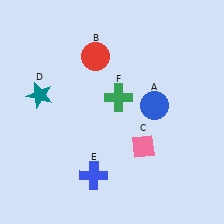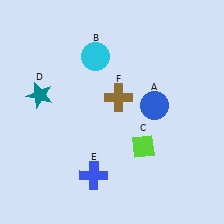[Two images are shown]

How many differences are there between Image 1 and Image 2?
There are 3 differences between the two images.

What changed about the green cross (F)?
In Image 1, F is green. In Image 2, it changed to brown.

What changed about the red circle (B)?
In Image 1, B is red. In Image 2, it changed to cyan.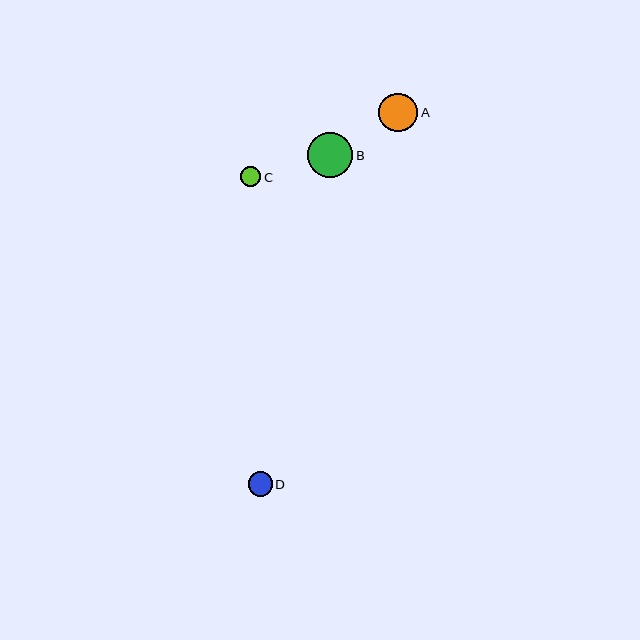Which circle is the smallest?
Circle C is the smallest with a size of approximately 20 pixels.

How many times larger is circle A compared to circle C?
Circle A is approximately 1.9 times the size of circle C.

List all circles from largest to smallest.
From largest to smallest: B, A, D, C.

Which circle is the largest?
Circle B is the largest with a size of approximately 45 pixels.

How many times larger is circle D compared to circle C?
Circle D is approximately 1.2 times the size of circle C.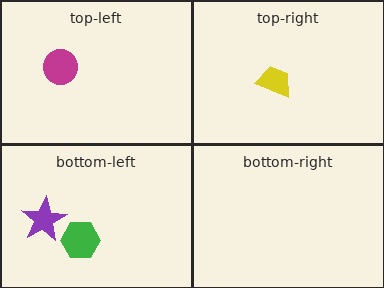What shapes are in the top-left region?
The magenta circle.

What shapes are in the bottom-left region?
The green hexagon, the purple star.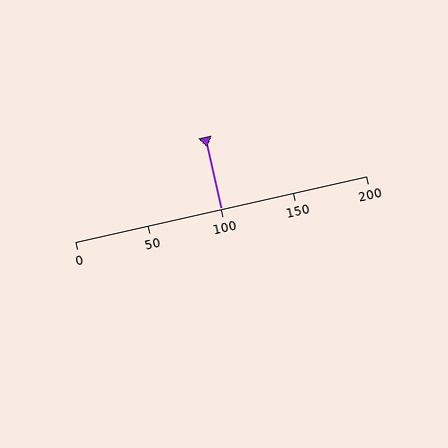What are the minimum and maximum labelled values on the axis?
The axis runs from 0 to 200.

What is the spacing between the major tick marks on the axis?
The major ticks are spaced 50 apart.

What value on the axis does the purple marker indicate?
The marker indicates approximately 100.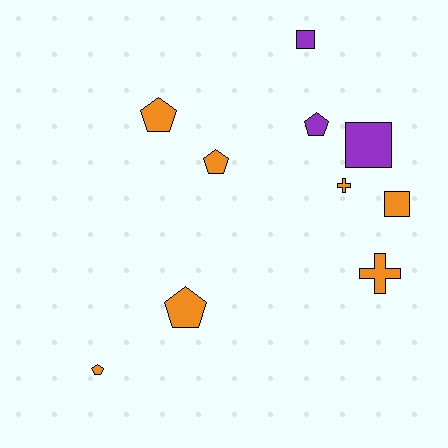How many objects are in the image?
There are 10 objects.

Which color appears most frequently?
Orange, with 7 objects.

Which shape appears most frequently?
Pentagon, with 5 objects.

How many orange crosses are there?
There are 2 orange crosses.